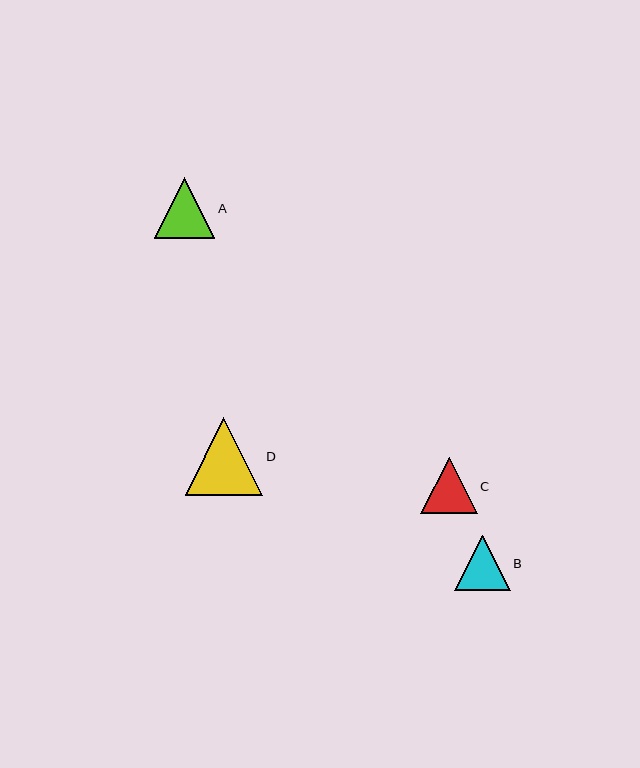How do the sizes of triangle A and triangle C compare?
Triangle A and triangle C are approximately the same size.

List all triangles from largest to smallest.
From largest to smallest: D, A, C, B.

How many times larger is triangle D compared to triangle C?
Triangle D is approximately 1.4 times the size of triangle C.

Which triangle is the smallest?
Triangle B is the smallest with a size of approximately 56 pixels.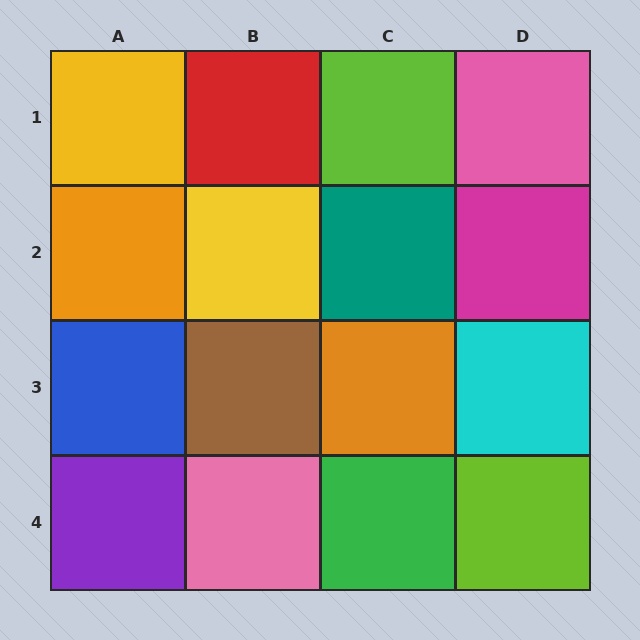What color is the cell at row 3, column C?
Orange.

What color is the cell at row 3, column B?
Brown.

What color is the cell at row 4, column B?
Pink.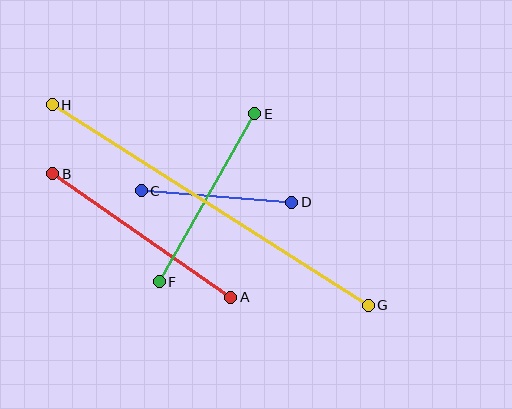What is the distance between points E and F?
The distance is approximately 193 pixels.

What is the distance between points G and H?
The distance is approximately 374 pixels.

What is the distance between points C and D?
The distance is approximately 151 pixels.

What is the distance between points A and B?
The distance is approximately 217 pixels.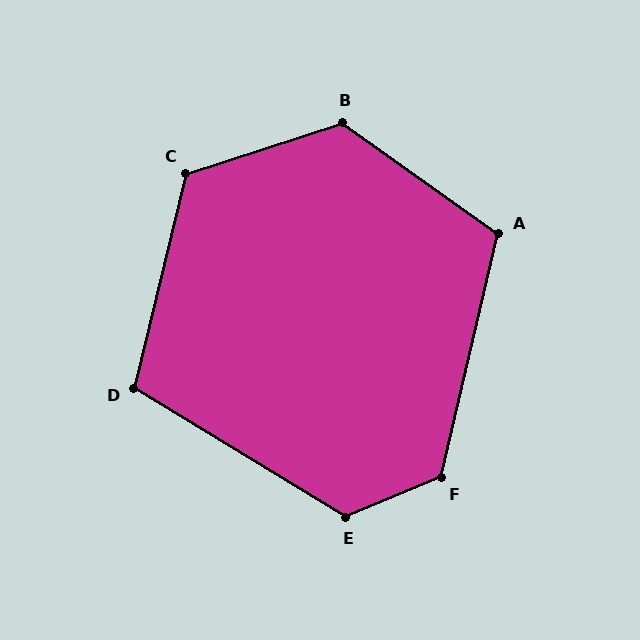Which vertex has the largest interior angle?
B, at approximately 127 degrees.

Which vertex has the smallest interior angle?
D, at approximately 108 degrees.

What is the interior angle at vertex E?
Approximately 126 degrees (obtuse).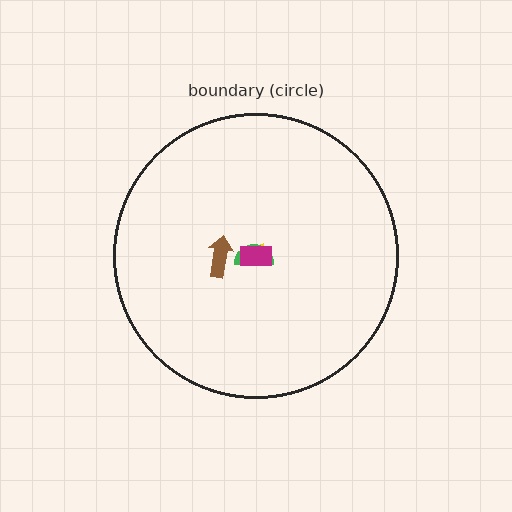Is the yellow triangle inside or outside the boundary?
Inside.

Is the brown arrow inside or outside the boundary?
Inside.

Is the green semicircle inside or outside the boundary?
Inside.